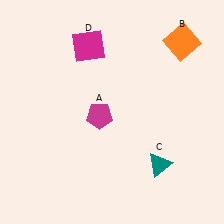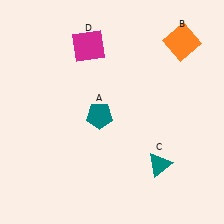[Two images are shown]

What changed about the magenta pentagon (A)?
In Image 1, A is magenta. In Image 2, it changed to teal.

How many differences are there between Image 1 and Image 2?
There is 1 difference between the two images.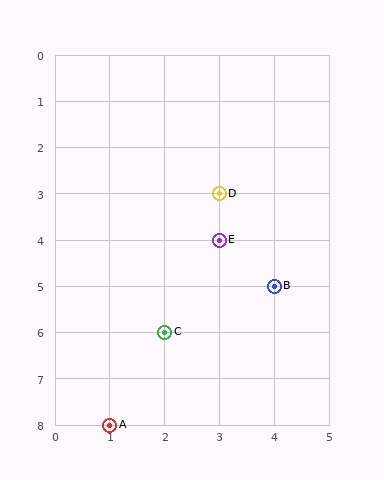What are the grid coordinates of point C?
Point C is at grid coordinates (2, 6).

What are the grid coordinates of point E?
Point E is at grid coordinates (3, 4).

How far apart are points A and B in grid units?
Points A and B are 3 columns and 3 rows apart (about 4.2 grid units diagonally).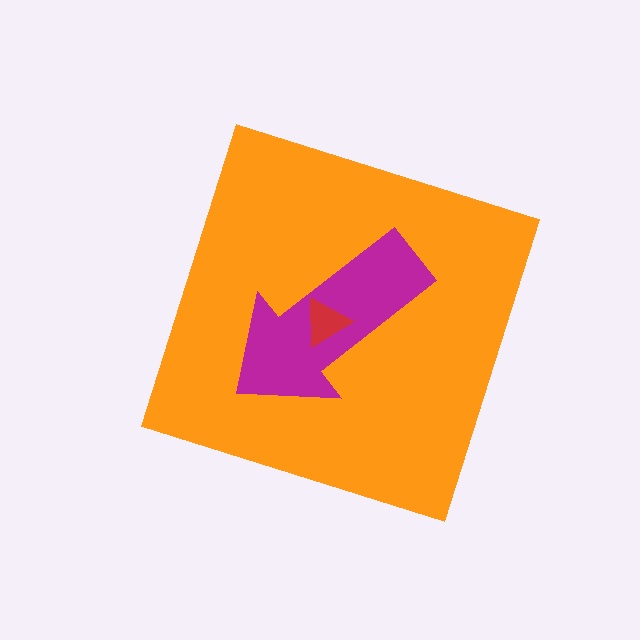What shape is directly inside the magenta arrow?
The red triangle.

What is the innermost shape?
The red triangle.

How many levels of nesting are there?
3.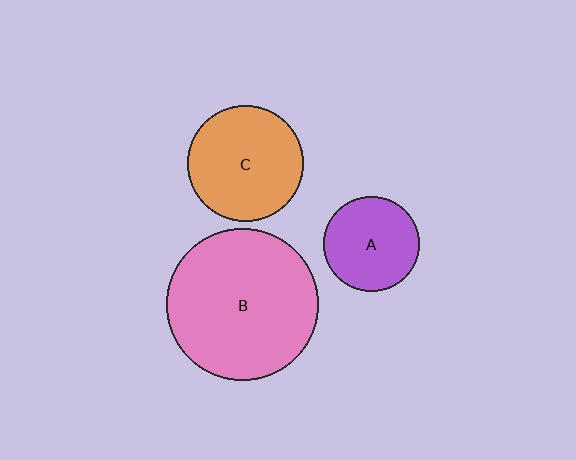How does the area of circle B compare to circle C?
Approximately 1.7 times.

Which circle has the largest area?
Circle B (pink).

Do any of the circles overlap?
No, none of the circles overlap.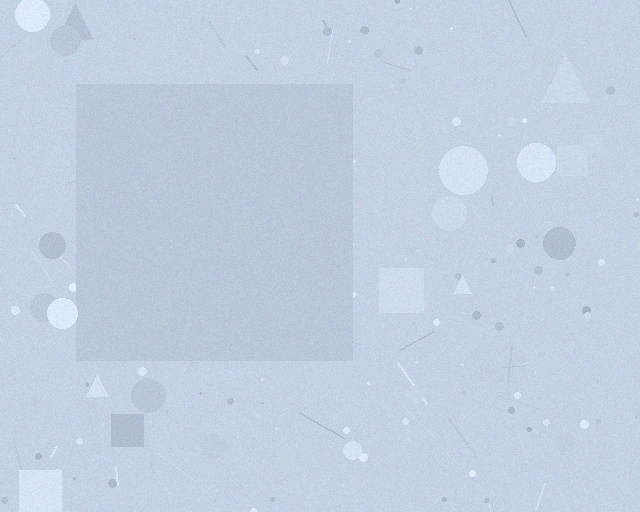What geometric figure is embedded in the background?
A square is embedded in the background.